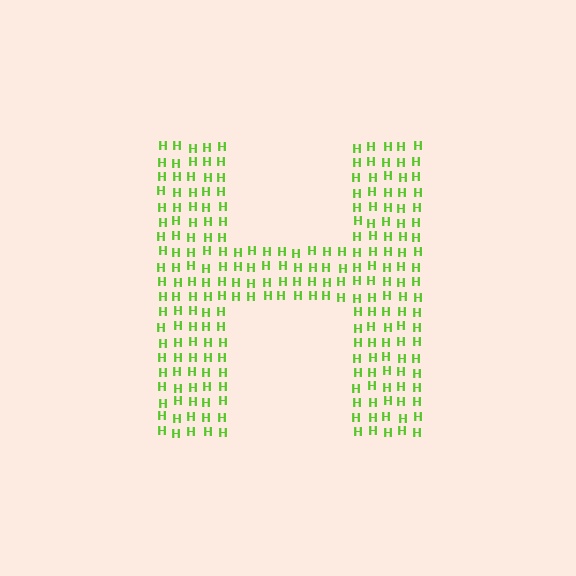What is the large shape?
The large shape is the letter H.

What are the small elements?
The small elements are letter H's.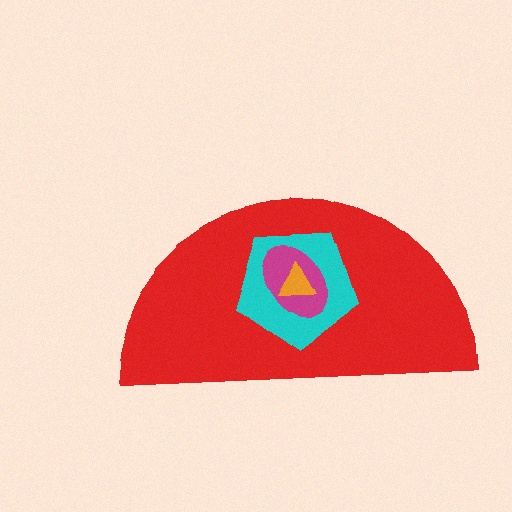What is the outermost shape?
The red semicircle.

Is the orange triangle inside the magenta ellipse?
Yes.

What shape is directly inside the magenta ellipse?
The orange triangle.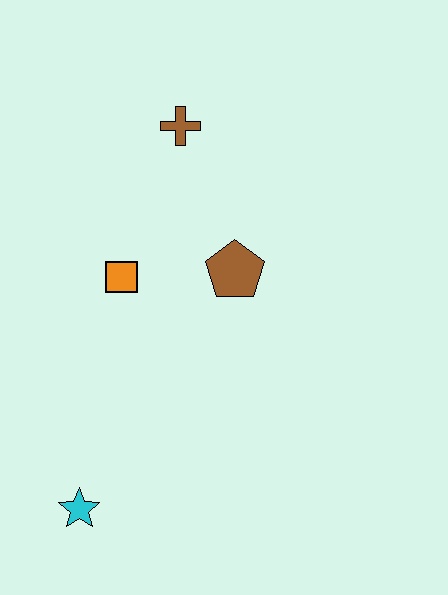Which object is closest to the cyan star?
The orange square is closest to the cyan star.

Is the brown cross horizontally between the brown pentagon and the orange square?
Yes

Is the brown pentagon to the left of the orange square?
No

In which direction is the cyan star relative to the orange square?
The cyan star is below the orange square.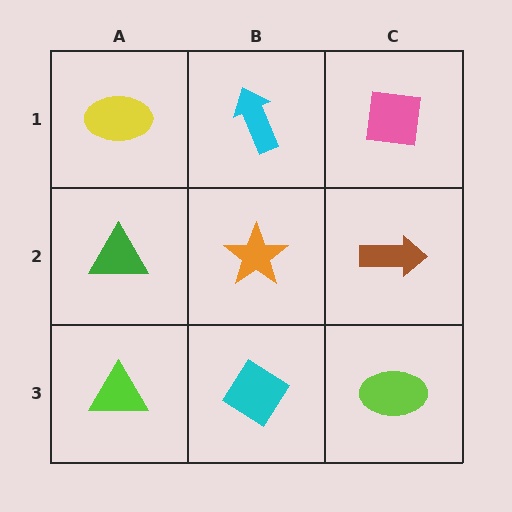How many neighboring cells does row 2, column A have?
3.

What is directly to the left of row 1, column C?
A cyan arrow.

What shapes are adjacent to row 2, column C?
A pink square (row 1, column C), a lime ellipse (row 3, column C), an orange star (row 2, column B).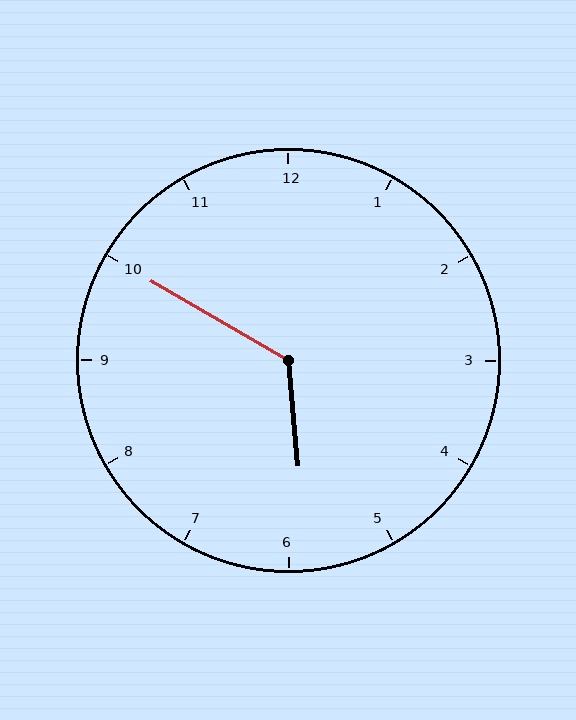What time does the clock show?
5:50.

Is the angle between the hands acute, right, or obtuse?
It is obtuse.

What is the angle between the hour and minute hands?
Approximately 125 degrees.